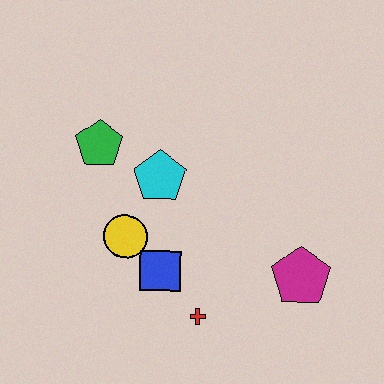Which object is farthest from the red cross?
The green pentagon is farthest from the red cross.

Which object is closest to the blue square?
The yellow circle is closest to the blue square.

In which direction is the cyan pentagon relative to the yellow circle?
The cyan pentagon is above the yellow circle.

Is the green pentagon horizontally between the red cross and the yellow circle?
No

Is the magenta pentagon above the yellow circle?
No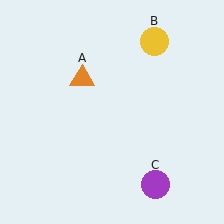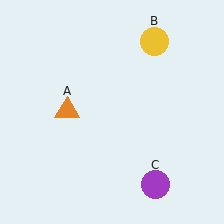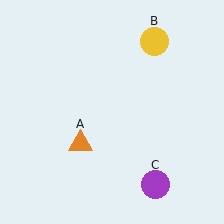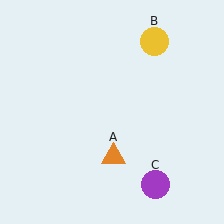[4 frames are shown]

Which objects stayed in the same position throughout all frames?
Yellow circle (object B) and purple circle (object C) remained stationary.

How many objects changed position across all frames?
1 object changed position: orange triangle (object A).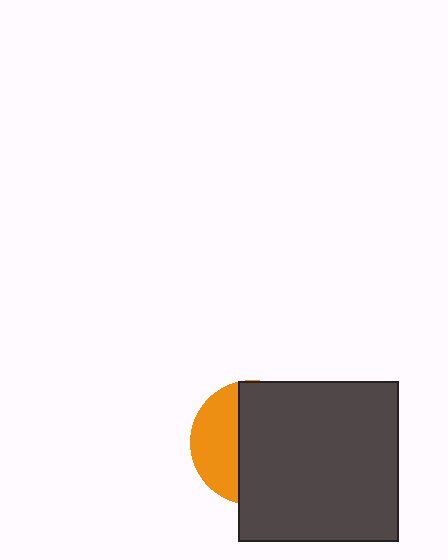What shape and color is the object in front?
The object in front is a dark gray square.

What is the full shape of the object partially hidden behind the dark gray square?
The partially hidden object is an orange circle.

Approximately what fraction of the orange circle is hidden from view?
Roughly 65% of the orange circle is hidden behind the dark gray square.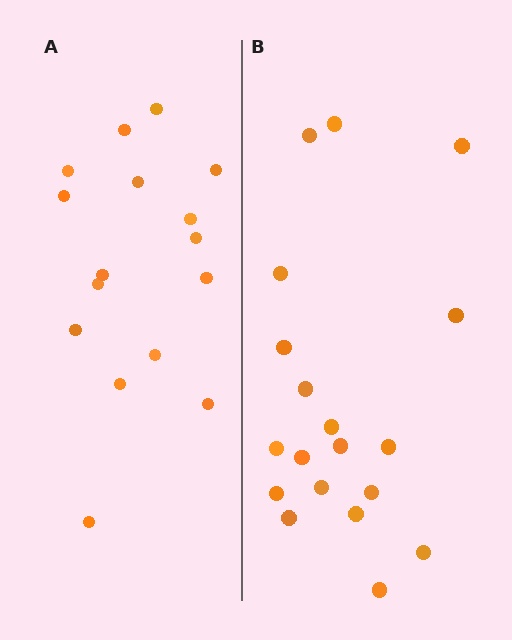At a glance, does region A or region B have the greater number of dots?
Region B (the right region) has more dots.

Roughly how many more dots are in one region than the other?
Region B has just a few more — roughly 2 or 3 more dots than region A.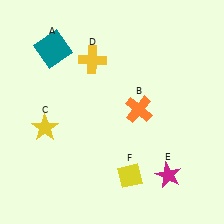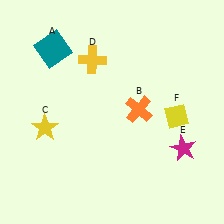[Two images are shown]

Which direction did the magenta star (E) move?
The magenta star (E) moved up.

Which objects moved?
The objects that moved are: the magenta star (E), the yellow diamond (F).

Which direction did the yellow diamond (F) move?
The yellow diamond (F) moved up.